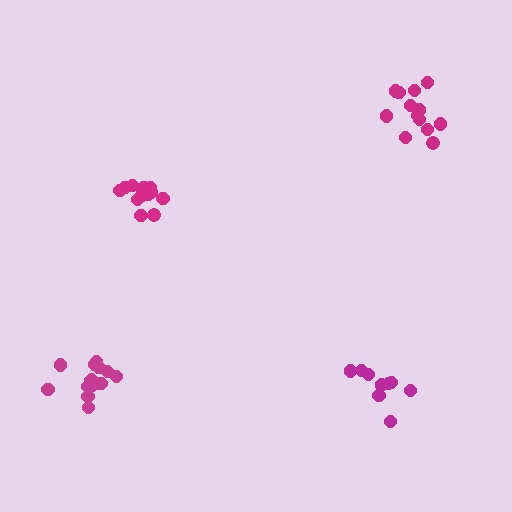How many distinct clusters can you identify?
There are 4 distinct clusters.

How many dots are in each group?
Group 1: 13 dots, Group 2: 13 dots, Group 3: 15 dots, Group 4: 9 dots (50 total).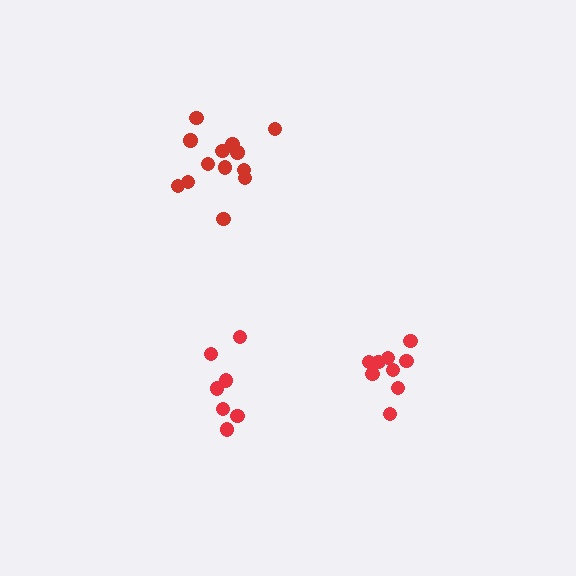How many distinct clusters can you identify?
There are 3 distinct clusters.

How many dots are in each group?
Group 1: 7 dots, Group 2: 9 dots, Group 3: 13 dots (29 total).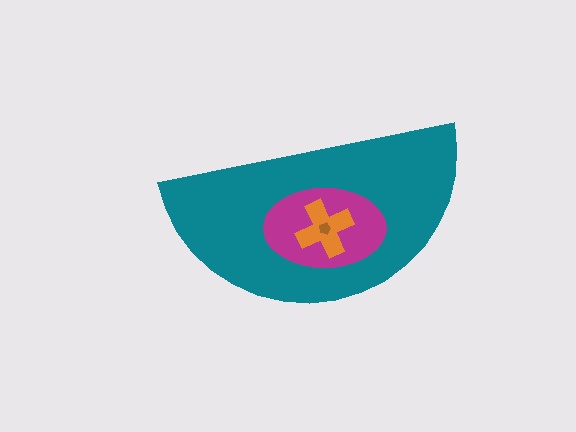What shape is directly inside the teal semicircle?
The magenta ellipse.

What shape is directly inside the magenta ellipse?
The orange cross.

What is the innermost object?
The brown pentagon.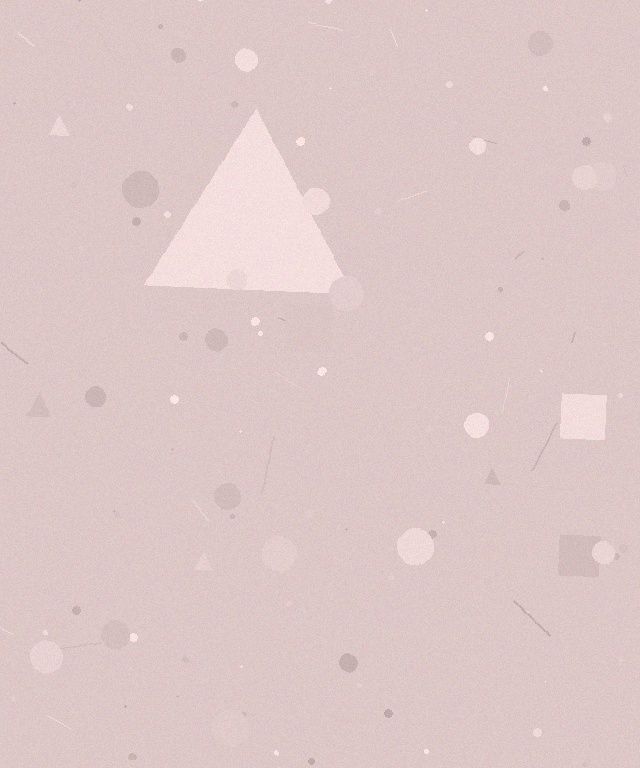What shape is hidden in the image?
A triangle is hidden in the image.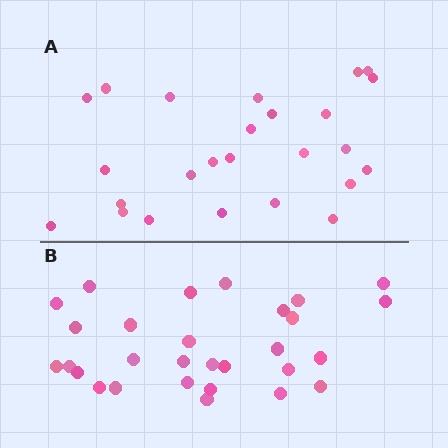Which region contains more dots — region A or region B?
Region B (the bottom region) has more dots.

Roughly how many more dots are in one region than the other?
Region B has about 4 more dots than region A.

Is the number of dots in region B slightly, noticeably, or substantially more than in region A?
Region B has only slightly more — the two regions are fairly close. The ratio is roughly 1.2 to 1.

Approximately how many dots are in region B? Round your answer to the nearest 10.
About 30 dots. (The exact count is 29, which rounds to 30.)